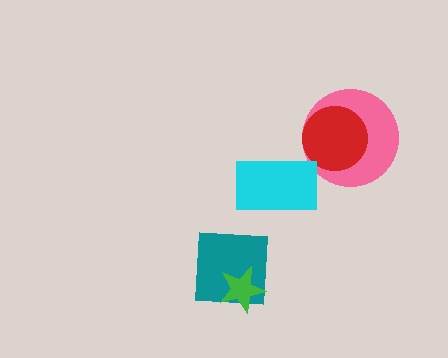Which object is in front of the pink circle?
The red circle is in front of the pink circle.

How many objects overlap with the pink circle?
1 object overlaps with the pink circle.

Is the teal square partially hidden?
Yes, it is partially covered by another shape.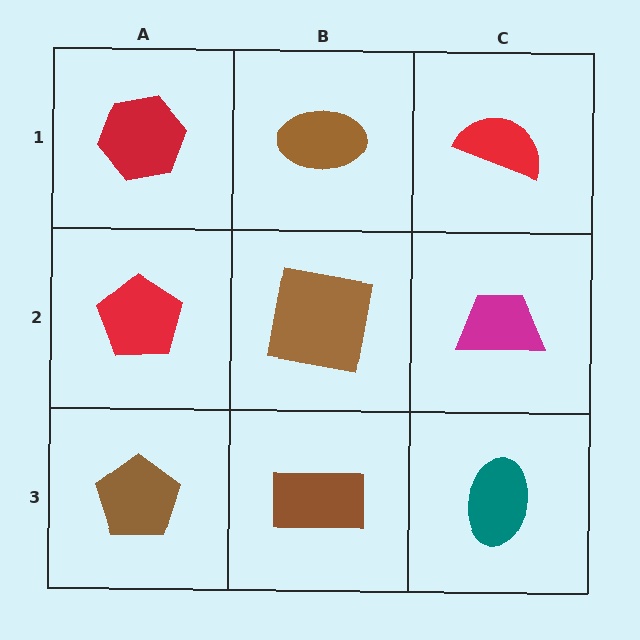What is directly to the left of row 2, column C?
A brown square.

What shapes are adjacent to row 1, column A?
A red pentagon (row 2, column A), a brown ellipse (row 1, column B).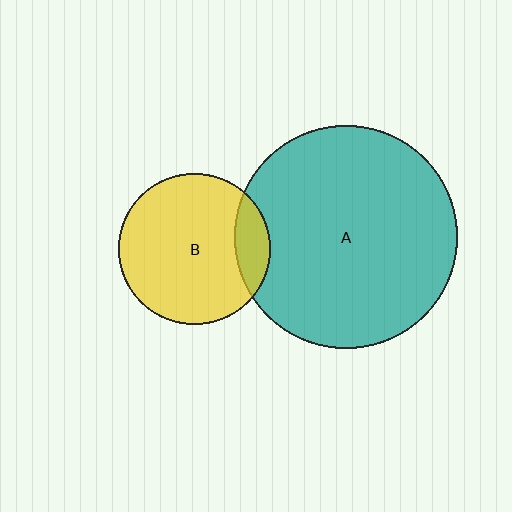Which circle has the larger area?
Circle A (teal).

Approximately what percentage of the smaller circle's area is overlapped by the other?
Approximately 15%.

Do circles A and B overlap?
Yes.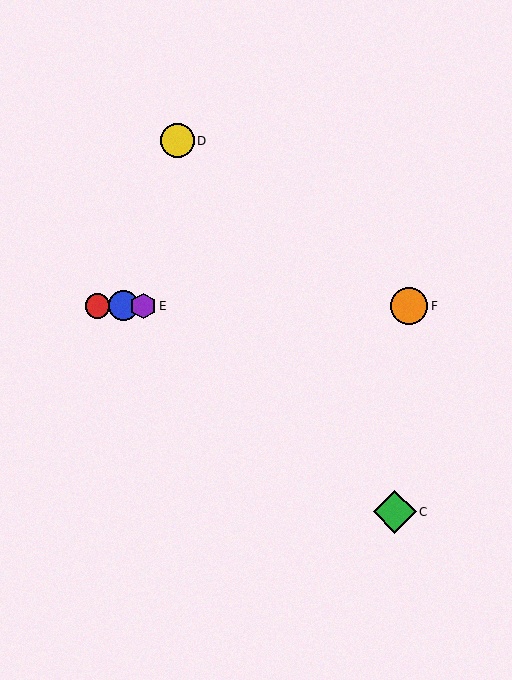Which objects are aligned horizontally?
Objects A, B, E, F are aligned horizontally.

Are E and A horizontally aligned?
Yes, both are at y≈306.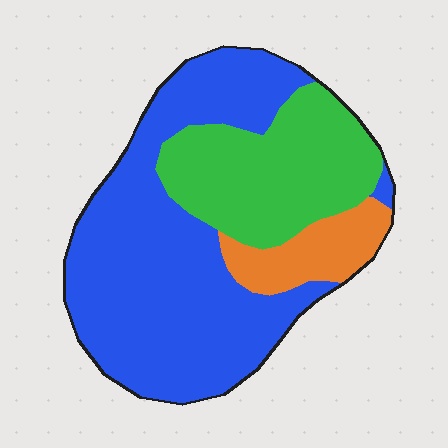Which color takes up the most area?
Blue, at roughly 60%.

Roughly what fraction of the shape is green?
Green covers roughly 30% of the shape.